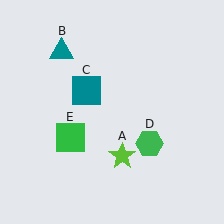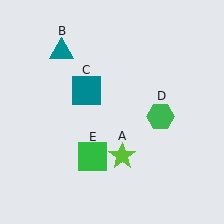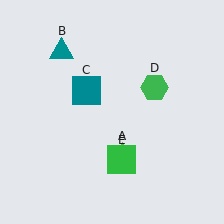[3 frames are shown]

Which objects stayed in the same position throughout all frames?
Lime star (object A) and teal triangle (object B) and teal square (object C) remained stationary.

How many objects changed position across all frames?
2 objects changed position: green hexagon (object D), green square (object E).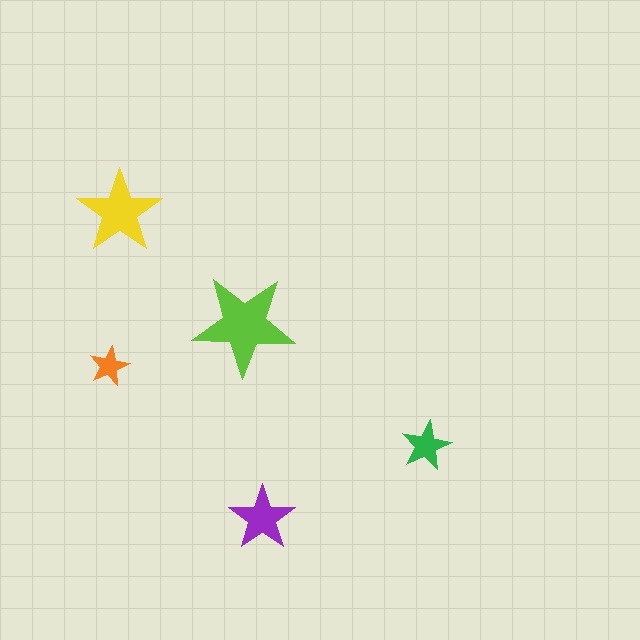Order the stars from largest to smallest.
the lime one, the yellow one, the purple one, the green one, the orange one.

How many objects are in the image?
There are 5 objects in the image.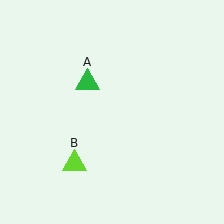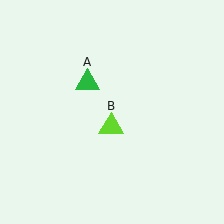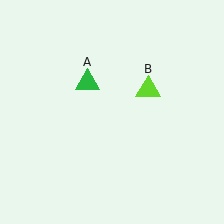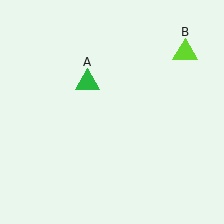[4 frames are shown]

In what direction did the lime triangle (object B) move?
The lime triangle (object B) moved up and to the right.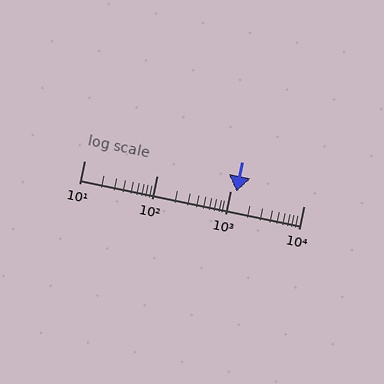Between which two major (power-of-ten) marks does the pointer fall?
The pointer is between 1000 and 10000.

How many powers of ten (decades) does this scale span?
The scale spans 3 decades, from 10 to 10000.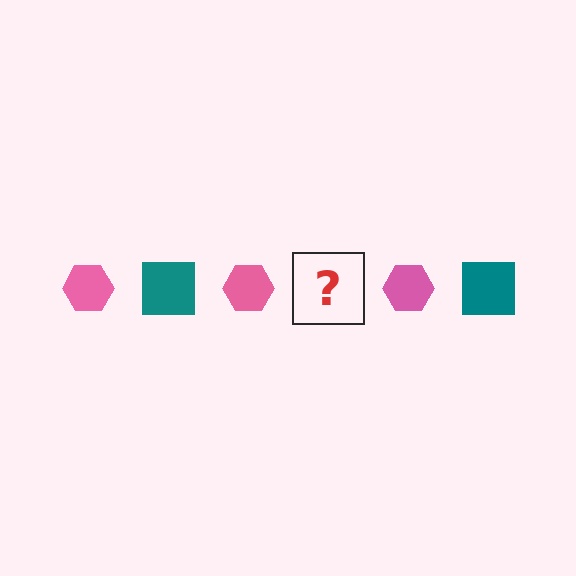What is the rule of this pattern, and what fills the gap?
The rule is that the pattern alternates between pink hexagon and teal square. The gap should be filled with a teal square.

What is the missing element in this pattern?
The missing element is a teal square.